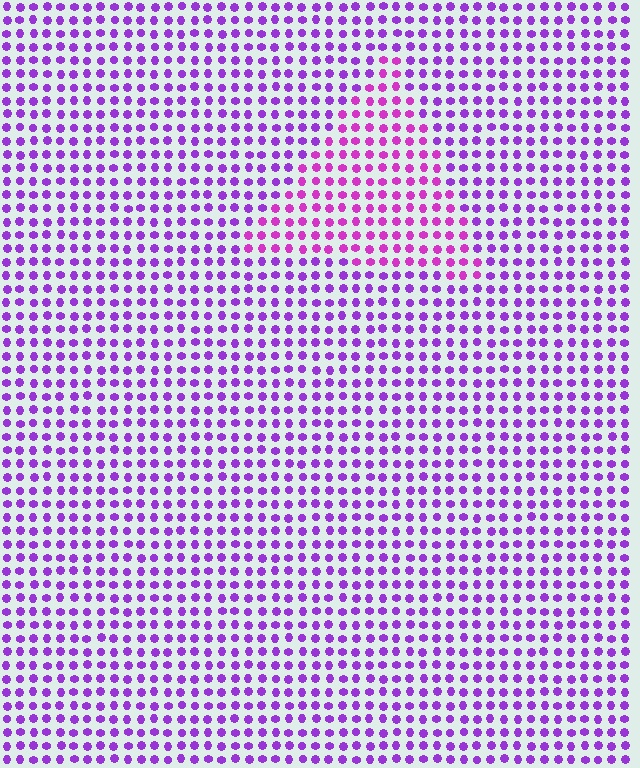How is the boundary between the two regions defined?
The boundary is defined purely by a slight shift in hue (about 28 degrees). Spacing, size, and orientation are identical on both sides.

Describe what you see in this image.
The image is filled with small purple elements in a uniform arrangement. A triangle-shaped region is visible where the elements are tinted to a slightly different hue, forming a subtle color boundary.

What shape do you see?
I see a triangle.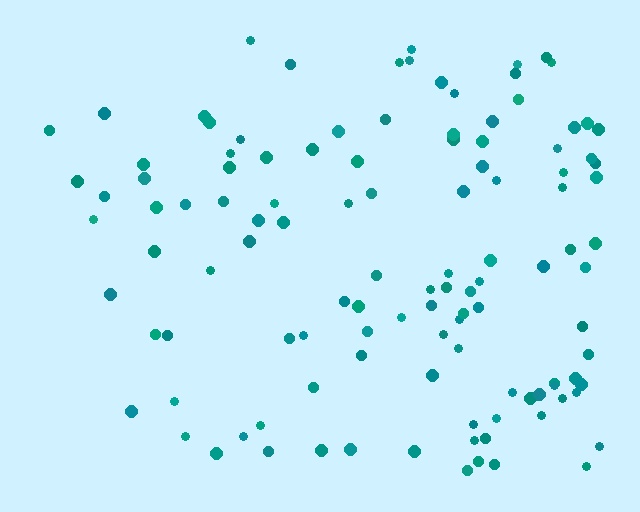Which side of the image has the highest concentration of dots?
The right.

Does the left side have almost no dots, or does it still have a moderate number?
Still a moderate number, just noticeably fewer than the right.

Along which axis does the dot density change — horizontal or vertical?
Horizontal.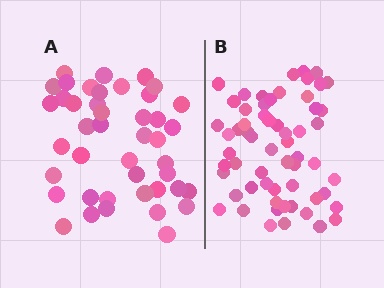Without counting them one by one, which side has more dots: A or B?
Region B (the right region) has more dots.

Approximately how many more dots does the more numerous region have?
Region B has approximately 15 more dots than region A.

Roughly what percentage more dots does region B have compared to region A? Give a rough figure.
About 40% more.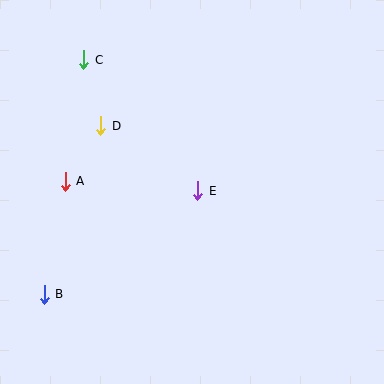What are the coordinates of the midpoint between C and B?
The midpoint between C and B is at (64, 177).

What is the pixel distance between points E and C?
The distance between E and C is 174 pixels.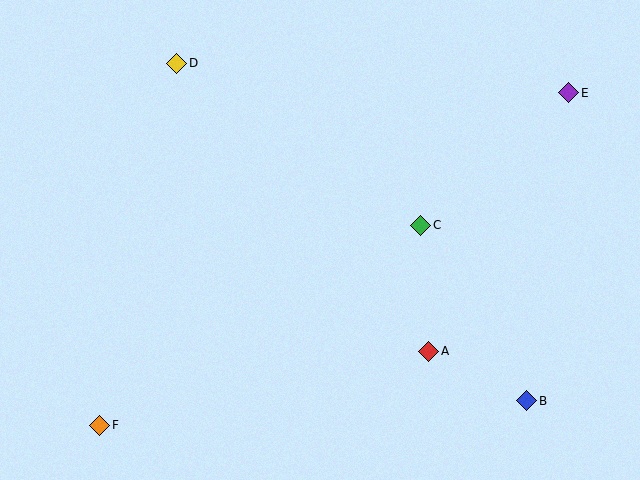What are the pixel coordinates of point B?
Point B is at (527, 401).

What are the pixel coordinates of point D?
Point D is at (177, 63).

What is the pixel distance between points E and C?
The distance between E and C is 198 pixels.